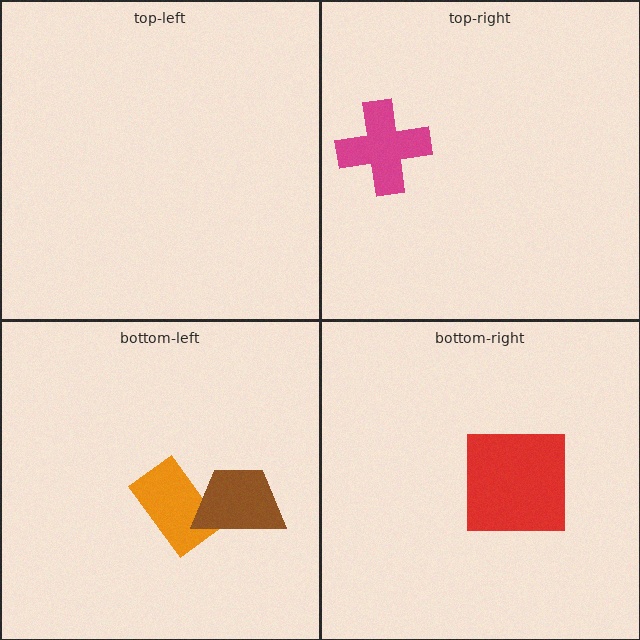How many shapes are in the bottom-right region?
1.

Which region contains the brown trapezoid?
The bottom-left region.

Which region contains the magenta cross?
The top-right region.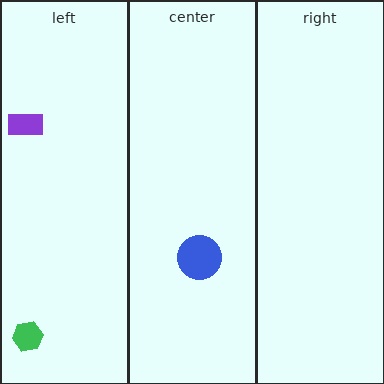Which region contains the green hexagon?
The left region.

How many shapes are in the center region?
1.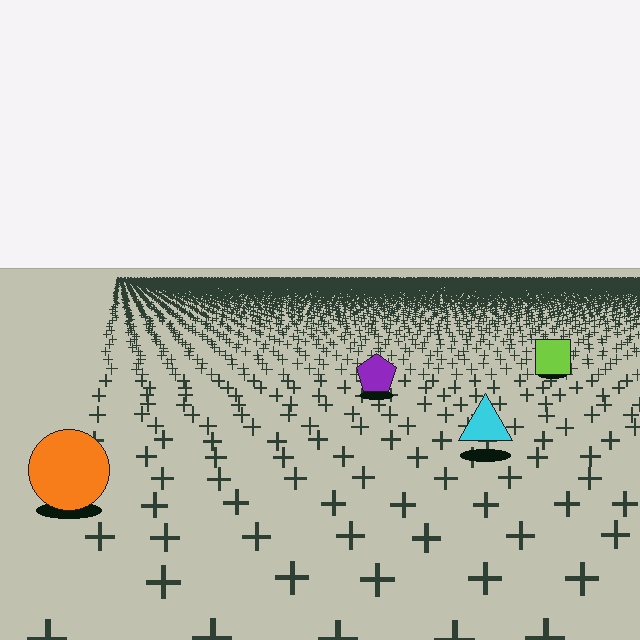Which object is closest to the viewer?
The orange circle is closest. The texture marks near it are larger and more spread out.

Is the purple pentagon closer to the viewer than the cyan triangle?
No. The cyan triangle is closer — you can tell from the texture gradient: the ground texture is coarser near it.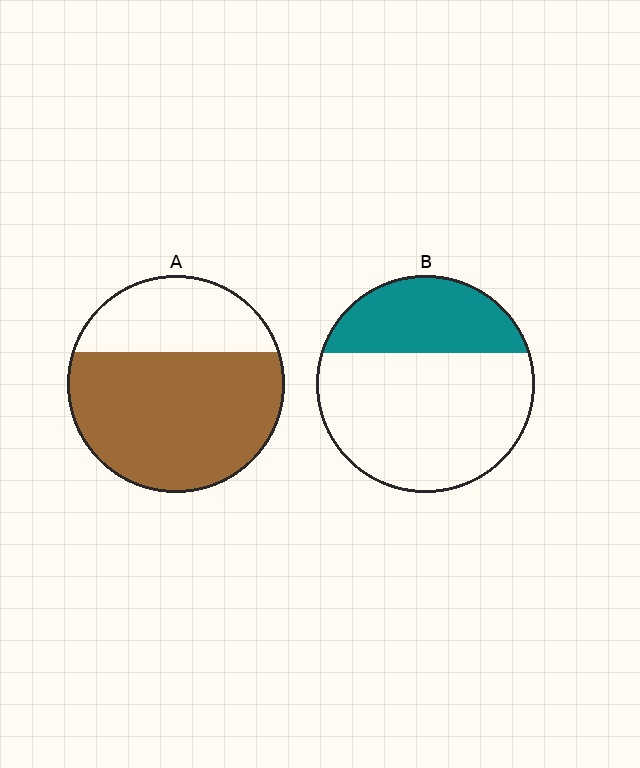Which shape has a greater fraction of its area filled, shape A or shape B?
Shape A.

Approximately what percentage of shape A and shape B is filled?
A is approximately 70% and B is approximately 30%.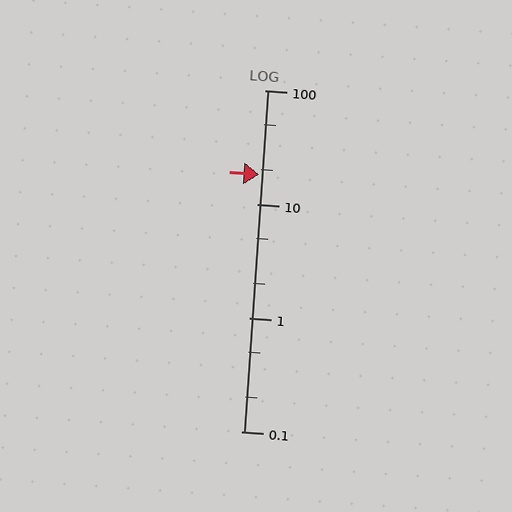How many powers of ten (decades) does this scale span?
The scale spans 3 decades, from 0.1 to 100.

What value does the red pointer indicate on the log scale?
The pointer indicates approximately 18.